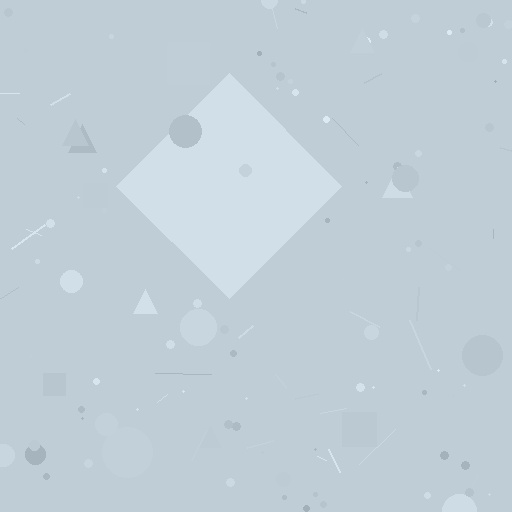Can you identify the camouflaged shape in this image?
The camouflaged shape is a diamond.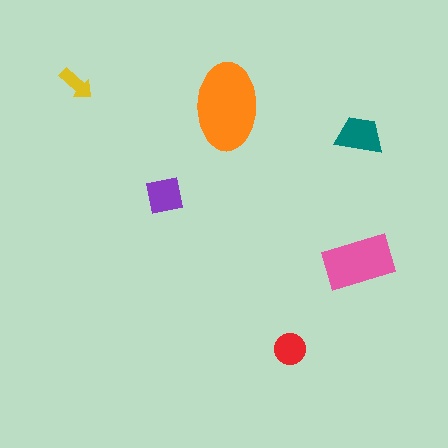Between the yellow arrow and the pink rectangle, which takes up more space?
The pink rectangle.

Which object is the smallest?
The yellow arrow.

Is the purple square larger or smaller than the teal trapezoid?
Smaller.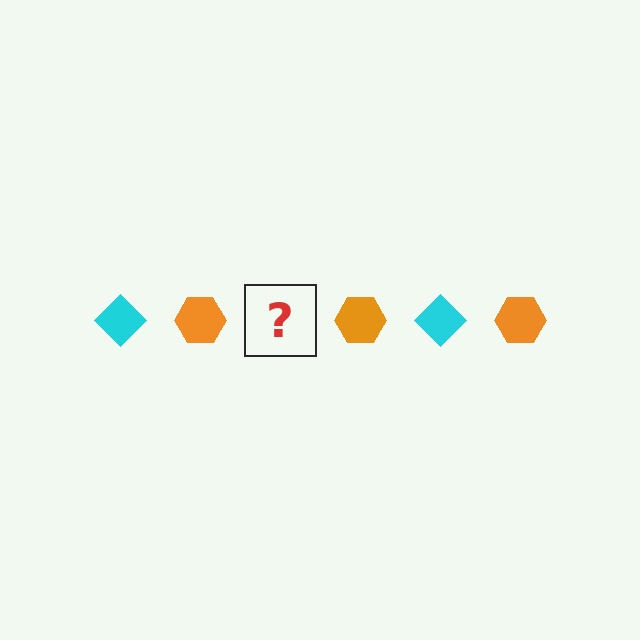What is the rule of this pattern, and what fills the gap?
The rule is that the pattern alternates between cyan diamond and orange hexagon. The gap should be filled with a cyan diamond.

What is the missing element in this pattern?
The missing element is a cyan diamond.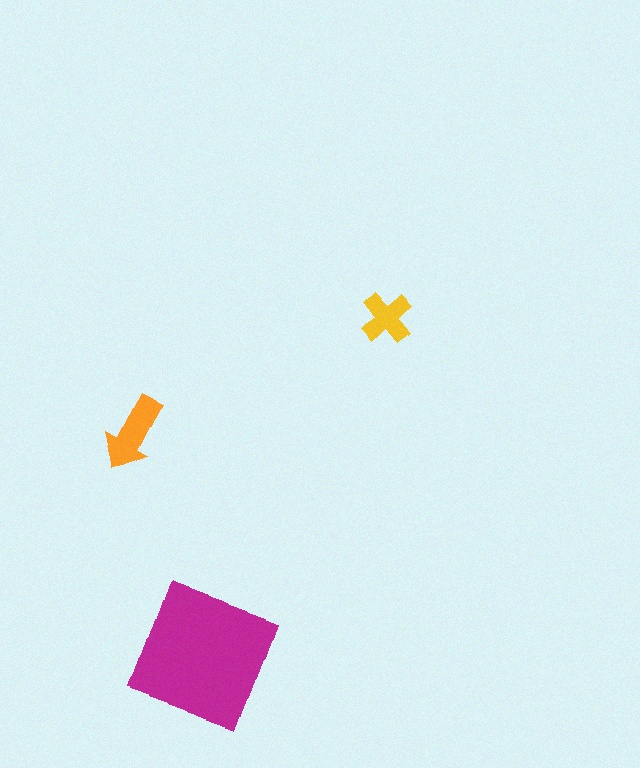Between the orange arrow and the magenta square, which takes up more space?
The magenta square.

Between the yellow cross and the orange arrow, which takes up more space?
The orange arrow.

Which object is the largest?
The magenta square.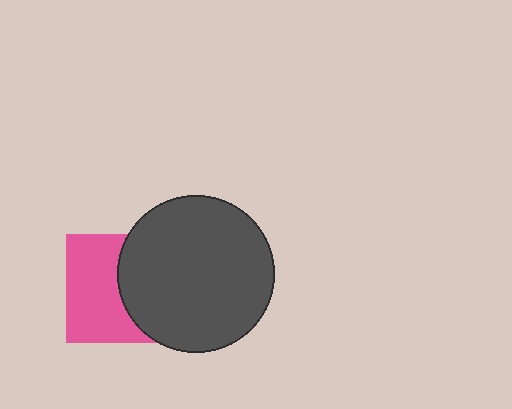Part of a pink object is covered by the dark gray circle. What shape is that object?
It is a square.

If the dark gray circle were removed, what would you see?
You would see the complete pink square.